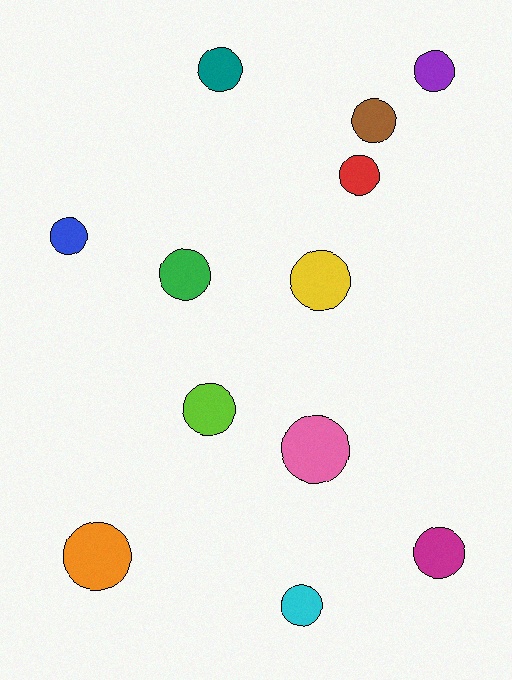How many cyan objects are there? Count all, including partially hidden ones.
There is 1 cyan object.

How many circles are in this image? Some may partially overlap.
There are 12 circles.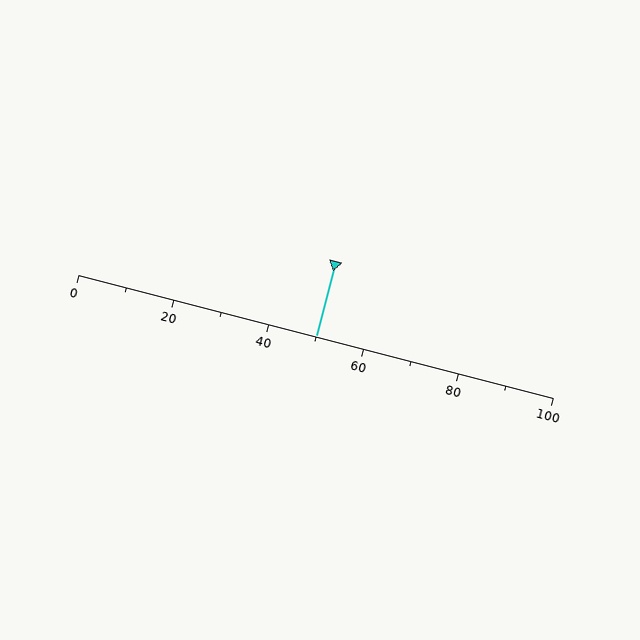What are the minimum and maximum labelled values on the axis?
The axis runs from 0 to 100.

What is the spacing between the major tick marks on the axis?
The major ticks are spaced 20 apart.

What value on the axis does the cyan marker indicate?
The marker indicates approximately 50.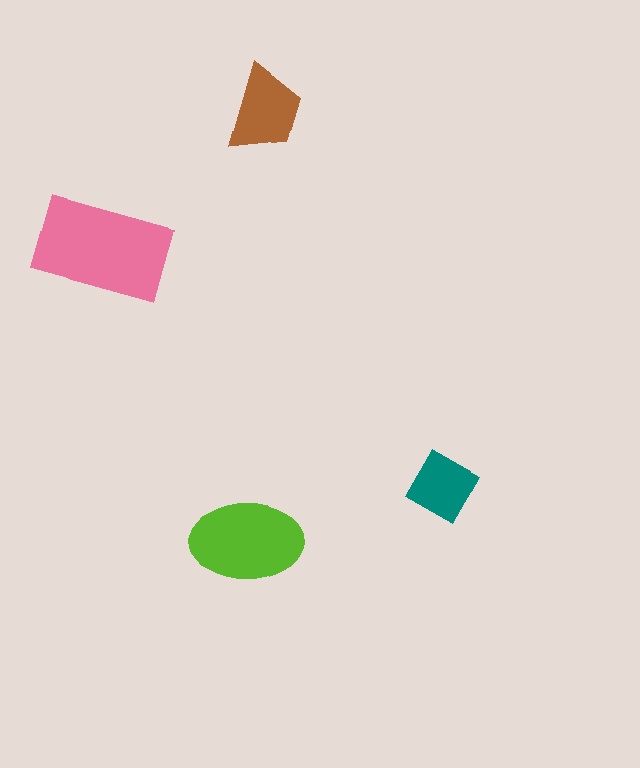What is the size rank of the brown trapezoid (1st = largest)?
3rd.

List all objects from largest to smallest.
The pink rectangle, the lime ellipse, the brown trapezoid, the teal square.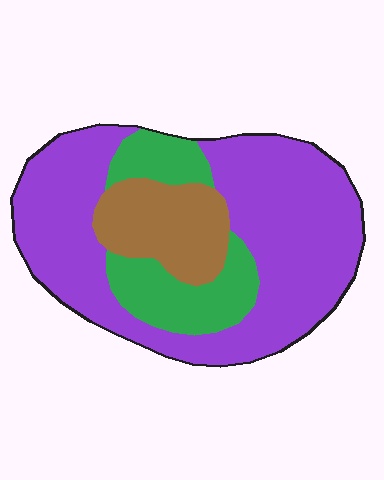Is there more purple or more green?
Purple.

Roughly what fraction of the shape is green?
Green covers 20% of the shape.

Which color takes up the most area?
Purple, at roughly 65%.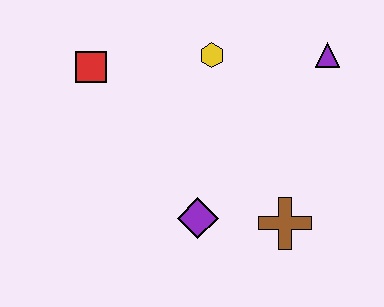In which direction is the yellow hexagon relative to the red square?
The yellow hexagon is to the right of the red square.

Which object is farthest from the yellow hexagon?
The brown cross is farthest from the yellow hexagon.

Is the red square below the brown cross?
No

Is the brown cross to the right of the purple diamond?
Yes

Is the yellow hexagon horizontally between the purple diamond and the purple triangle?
Yes